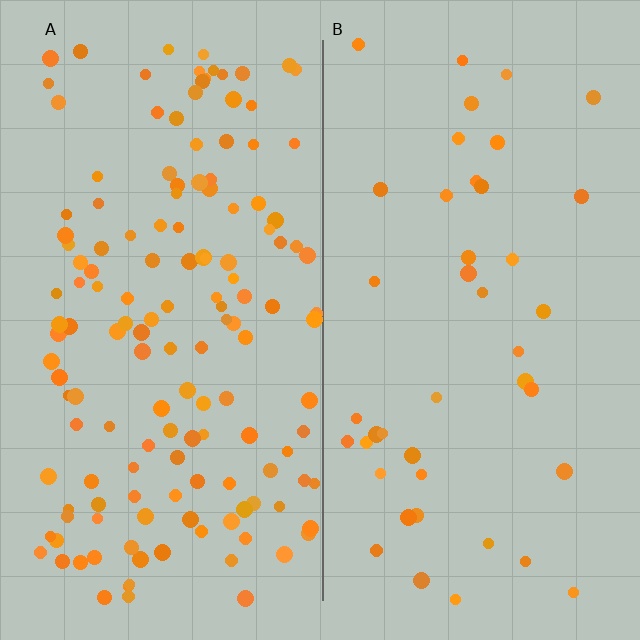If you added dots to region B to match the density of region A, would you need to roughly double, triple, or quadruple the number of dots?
Approximately quadruple.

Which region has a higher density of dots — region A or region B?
A (the left).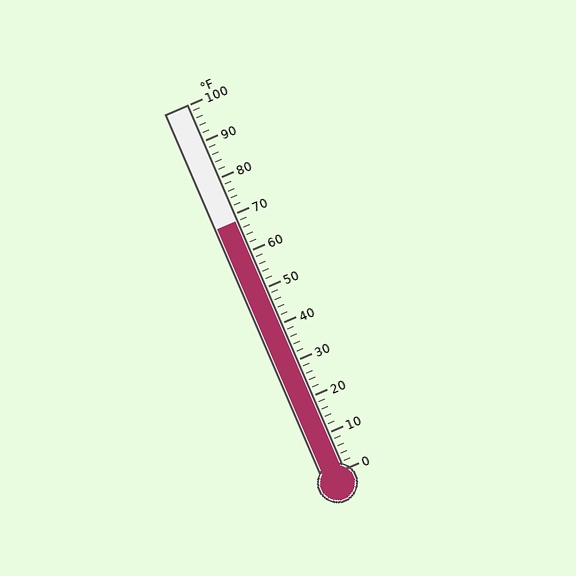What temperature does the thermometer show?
The thermometer shows approximately 68°F.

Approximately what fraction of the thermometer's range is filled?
The thermometer is filled to approximately 70% of its range.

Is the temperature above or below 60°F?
The temperature is above 60°F.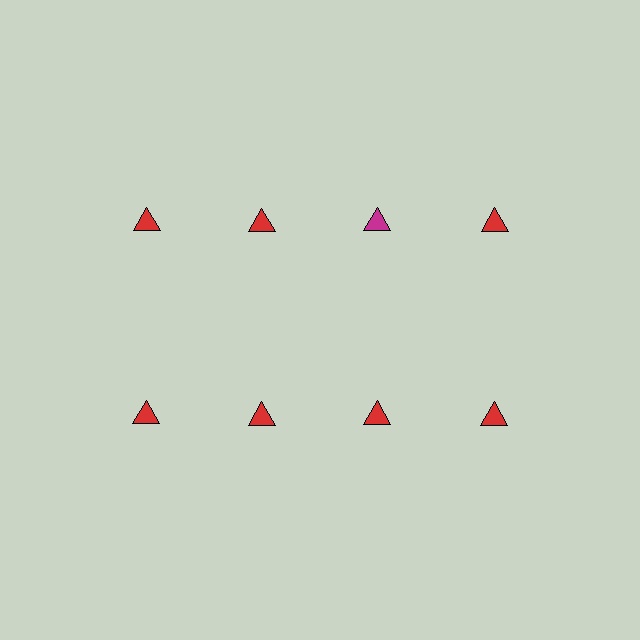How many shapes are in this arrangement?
There are 8 shapes arranged in a grid pattern.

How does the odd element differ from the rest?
It has a different color: magenta instead of red.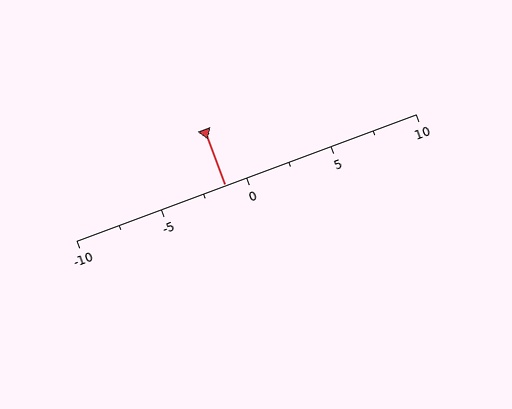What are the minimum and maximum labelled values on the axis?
The axis runs from -10 to 10.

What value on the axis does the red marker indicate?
The marker indicates approximately -1.2.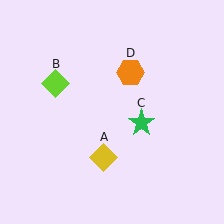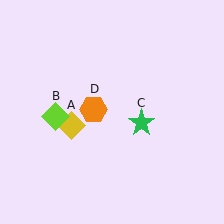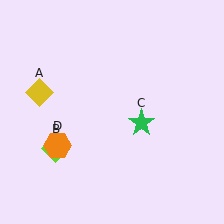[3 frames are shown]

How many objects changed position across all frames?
3 objects changed position: yellow diamond (object A), lime diamond (object B), orange hexagon (object D).